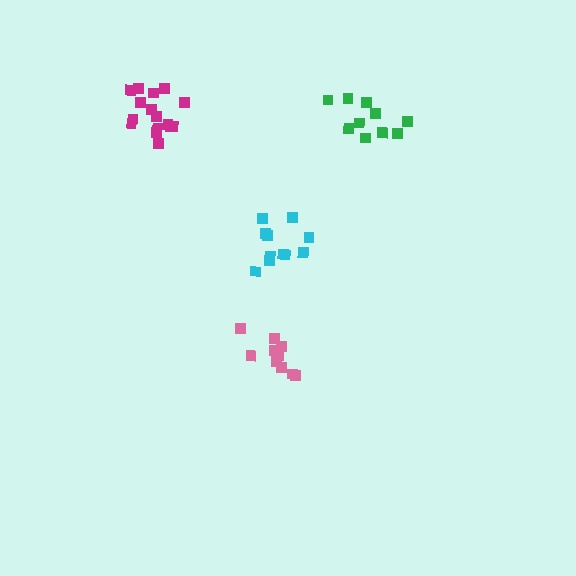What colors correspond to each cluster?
The clusters are colored: cyan, green, pink, magenta.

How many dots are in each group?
Group 1: 11 dots, Group 2: 10 dots, Group 3: 10 dots, Group 4: 16 dots (47 total).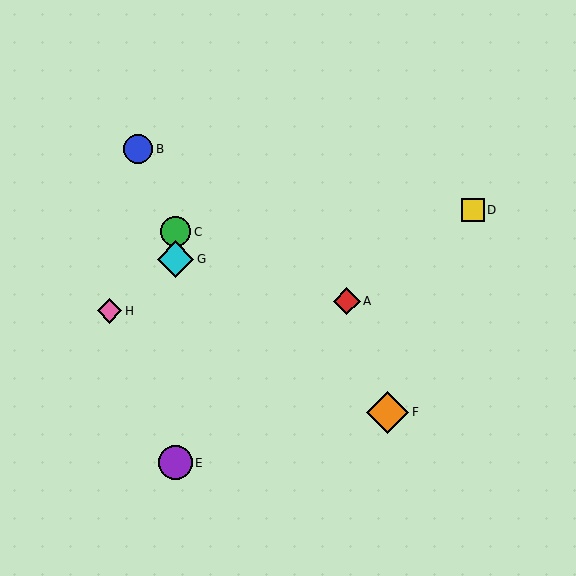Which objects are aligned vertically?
Objects C, E, G are aligned vertically.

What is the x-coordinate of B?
Object B is at x≈138.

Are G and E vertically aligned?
Yes, both are at x≈176.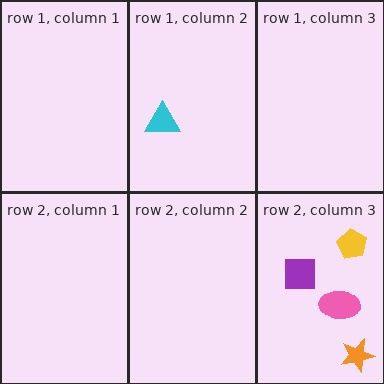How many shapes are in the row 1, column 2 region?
1.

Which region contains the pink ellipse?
The row 2, column 3 region.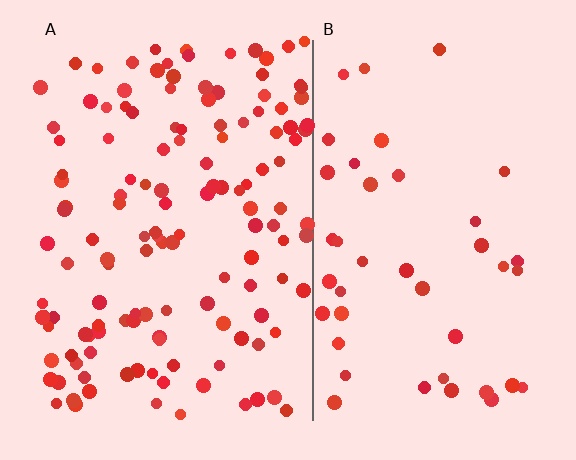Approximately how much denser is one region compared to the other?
Approximately 3.1× — region A over region B.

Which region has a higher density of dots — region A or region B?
A (the left).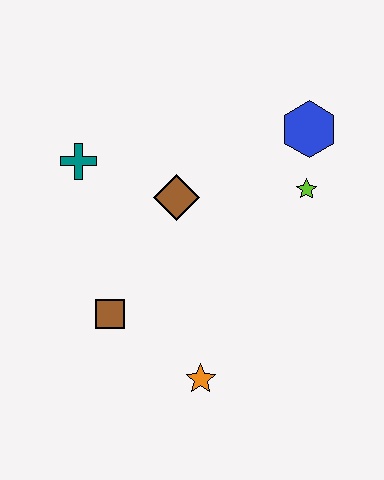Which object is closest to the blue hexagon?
The lime star is closest to the blue hexagon.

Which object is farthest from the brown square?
The blue hexagon is farthest from the brown square.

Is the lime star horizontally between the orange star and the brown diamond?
No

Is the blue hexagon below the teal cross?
No